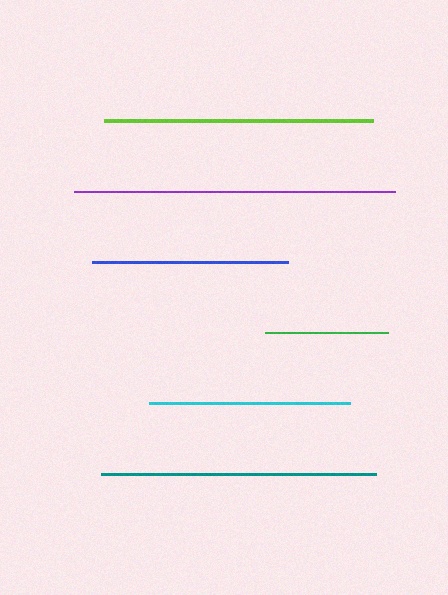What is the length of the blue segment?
The blue segment is approximately 197 pixels long.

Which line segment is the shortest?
The green line is the shortest at approximately 124 pixels.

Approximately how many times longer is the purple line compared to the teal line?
The purple line is approximately 1.2 times the length of the teal line.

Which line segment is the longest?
The purple line is the longest at approximately 321 pixels.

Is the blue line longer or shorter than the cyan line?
The cyan line is longer than the blue line.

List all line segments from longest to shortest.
From longest to shortest: purple, teal, lime, cyan, blue, green.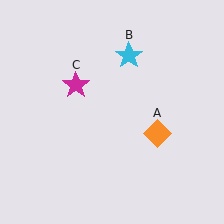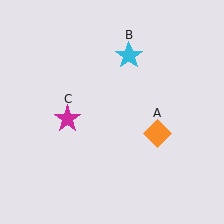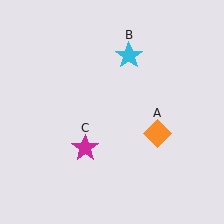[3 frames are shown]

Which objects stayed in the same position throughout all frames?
Orange diamond (object A) and cyan star (object B) remained stationary.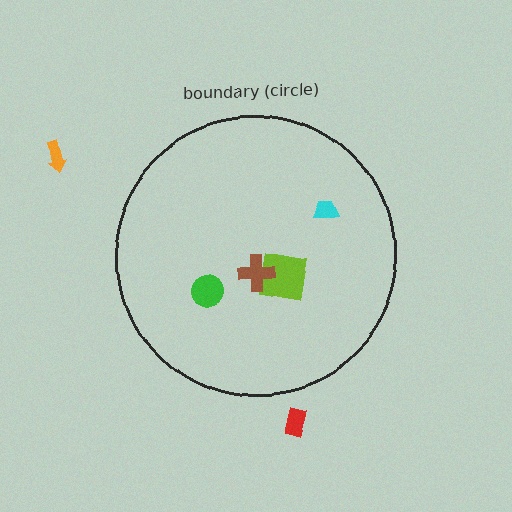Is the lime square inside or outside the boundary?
Inside.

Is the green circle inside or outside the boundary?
Inside.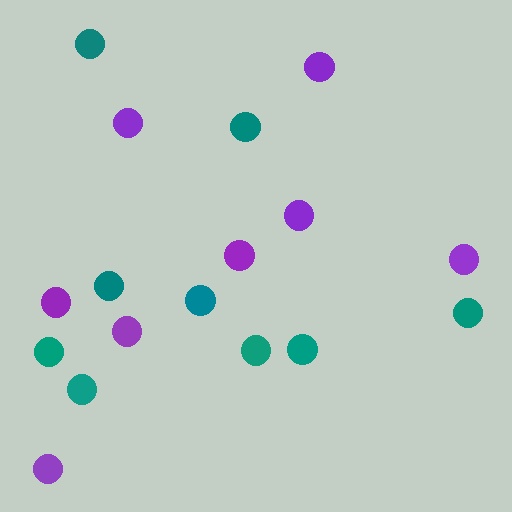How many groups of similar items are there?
There are 2 groups: one group of purple circles (8) and one group of teal circles (9).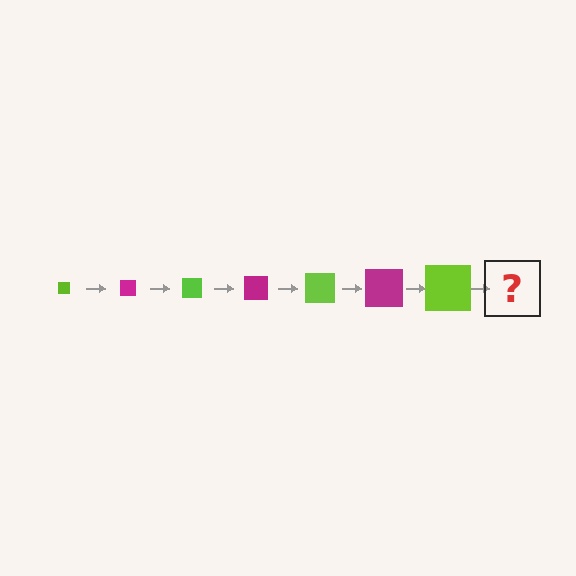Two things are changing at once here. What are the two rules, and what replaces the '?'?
The two rules are that the square grows larger each step and the color cycles through lime and magenta. The '?' should be a magenta square, larger than the previous one.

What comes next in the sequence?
The next element should be a magenta square, larger than the previous one.